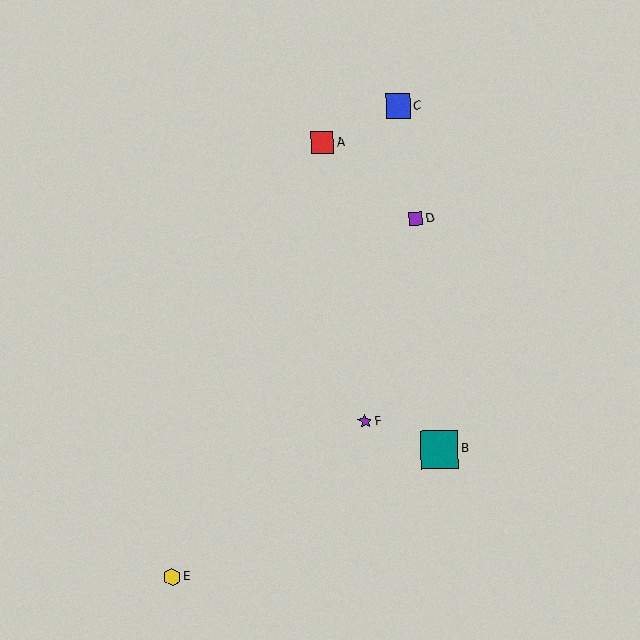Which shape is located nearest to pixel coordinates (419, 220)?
The purple square (labeled D) at (416, 219) is nearest to that location.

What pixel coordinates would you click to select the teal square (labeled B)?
Click at (439, 450) to select the teal square B.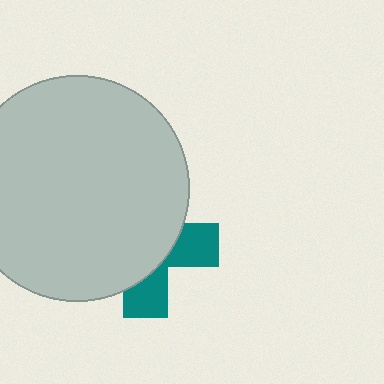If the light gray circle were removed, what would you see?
You would see the complete teal cross.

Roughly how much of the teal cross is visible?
A small part of it is visible (roughly 34%).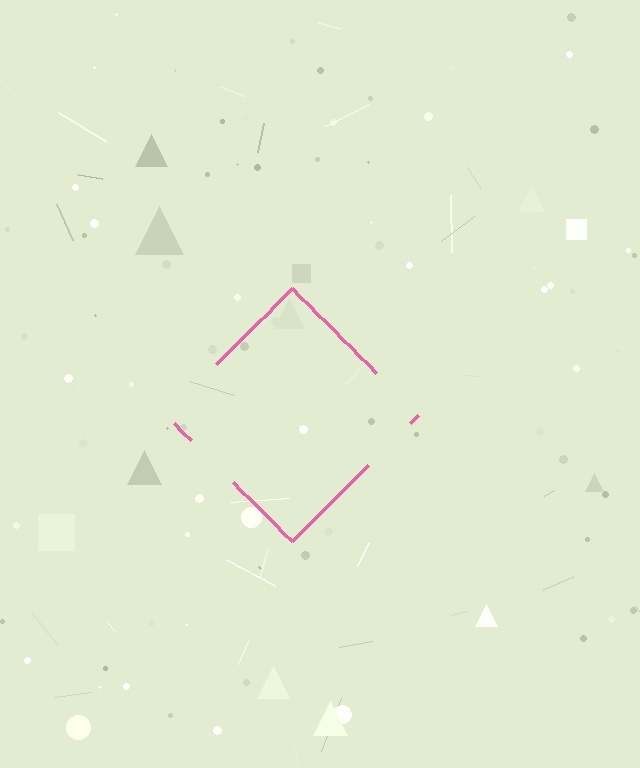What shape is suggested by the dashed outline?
The dashed outline suggests a diamond.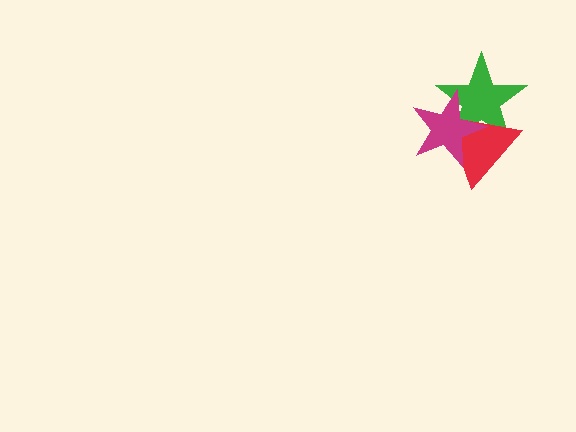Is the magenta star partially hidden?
No, no other shape covers it.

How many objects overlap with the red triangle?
2 objects overlap with the red triangle.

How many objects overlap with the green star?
2 objects overlap with the green star.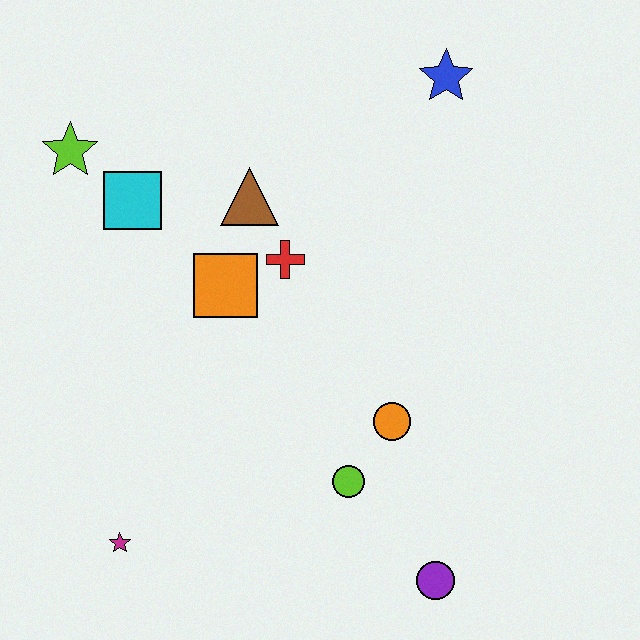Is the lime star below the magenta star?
No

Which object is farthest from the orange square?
The purple circle is farthest from the orange square.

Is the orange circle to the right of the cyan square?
Yes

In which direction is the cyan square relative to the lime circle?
The cyan square is above the lime circle.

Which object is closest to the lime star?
The cyan square is closest to the lime star.